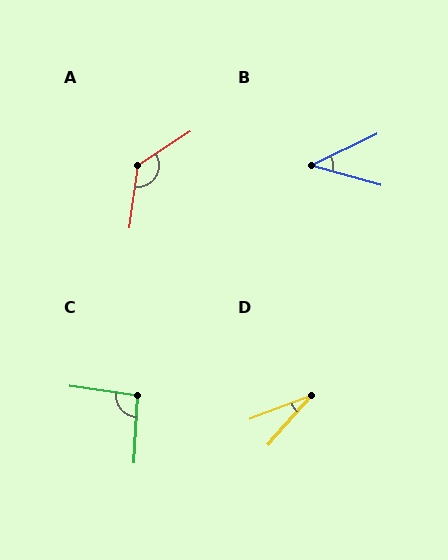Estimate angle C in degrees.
Approximately 95 degrees.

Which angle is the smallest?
D, at approximately 28 degrees.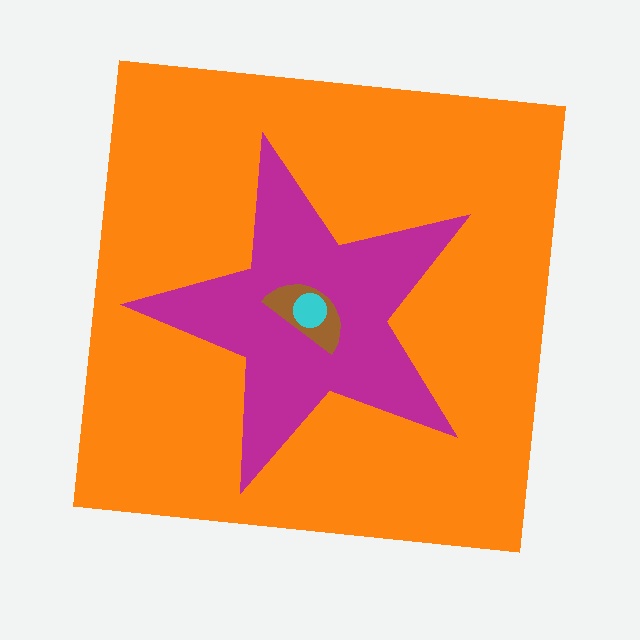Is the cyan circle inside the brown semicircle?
Yes.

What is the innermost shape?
The cyan circle.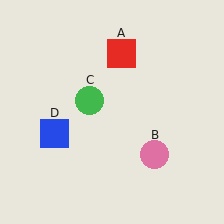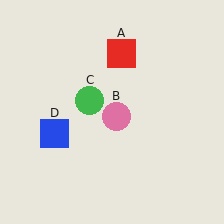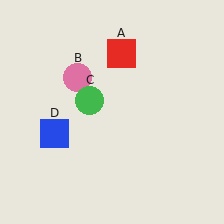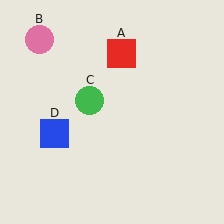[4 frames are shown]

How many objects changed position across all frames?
1 object changed position: pink circle (object B).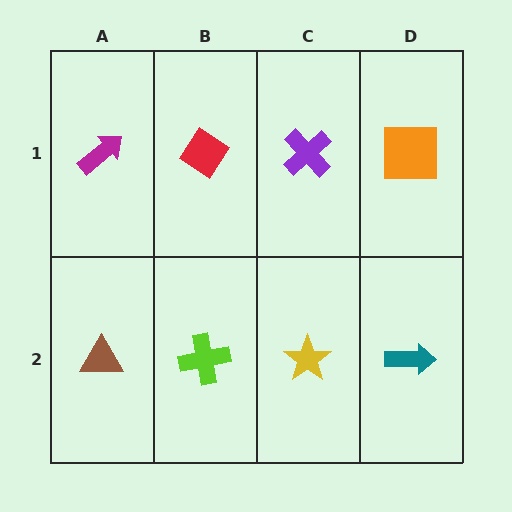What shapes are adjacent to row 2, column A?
A magenta arrow (row 1, column A), a lime cross (row 2, column B).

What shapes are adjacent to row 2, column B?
A red diamond (row 1, column B), a brown triangle (row 2, column A), a yellow star (row 2, column C).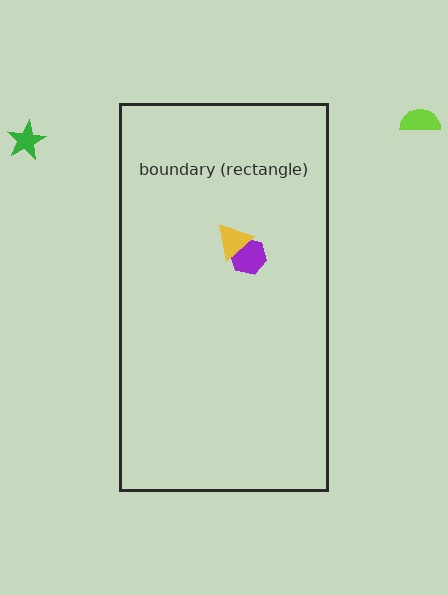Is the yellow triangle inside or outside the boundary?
Inside.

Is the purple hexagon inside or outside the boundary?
Inside.